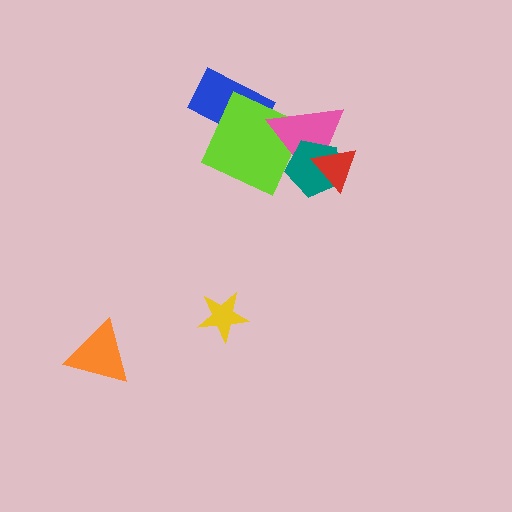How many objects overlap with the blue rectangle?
1 object overlaps with the blue rectangle.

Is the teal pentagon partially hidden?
Yes, it is partially covered by another shape.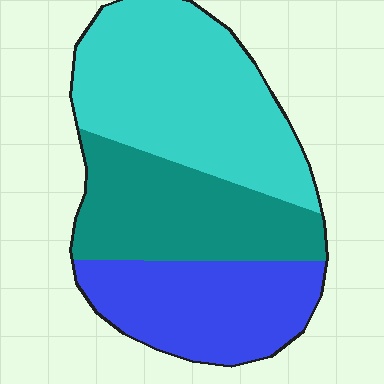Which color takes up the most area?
Cyan, at roughly 45%.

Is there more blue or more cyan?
Cyan.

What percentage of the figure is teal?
Teal covers roughly 30% of the figure.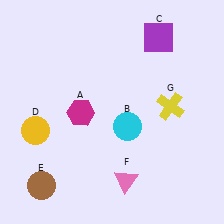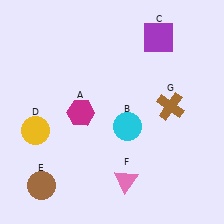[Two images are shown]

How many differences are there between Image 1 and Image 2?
There is 1 difference between the two images.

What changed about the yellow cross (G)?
In Image 1, G is yellow. In Image 2, it changed to brown.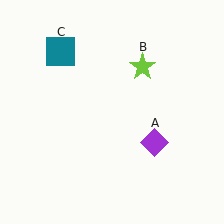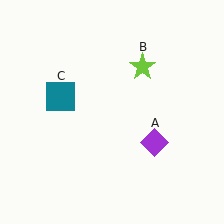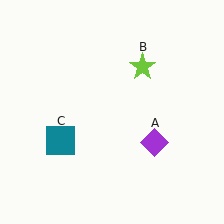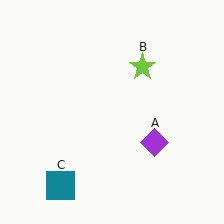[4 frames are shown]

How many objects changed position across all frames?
1 object changed position: teal square (object C).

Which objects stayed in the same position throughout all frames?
Purple diamond (object A) and lime star (object B) remained stationary.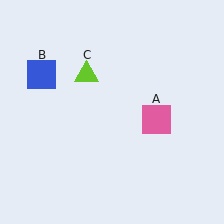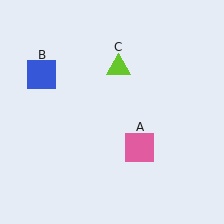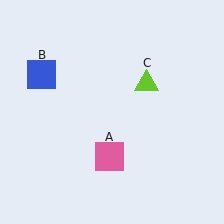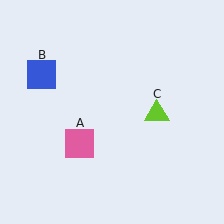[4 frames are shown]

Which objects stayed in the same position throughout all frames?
Blue square (object B) remained stationary.